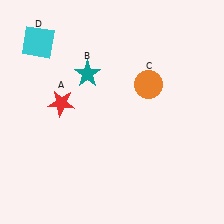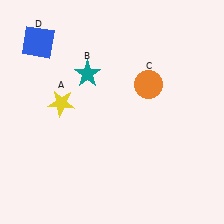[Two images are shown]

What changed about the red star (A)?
In Image 1, A is red. In Image 2, it changed to yellow.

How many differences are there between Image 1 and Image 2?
There are 2 differences between the two images.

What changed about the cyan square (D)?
In Image 1, D is cyan. In Image 2, it changed to blue.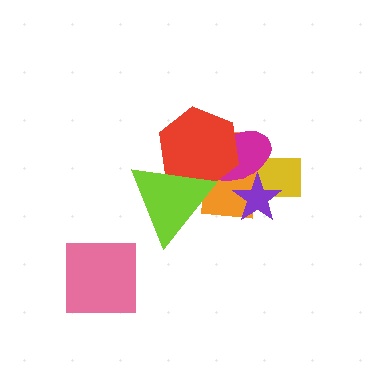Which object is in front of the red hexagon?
The lime triangle is in front of the red hexagon.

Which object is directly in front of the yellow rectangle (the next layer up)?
The orange rectangle is directly in front of the yellow rectangle.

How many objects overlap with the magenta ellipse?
4 objects overlap with the magenta ellipse.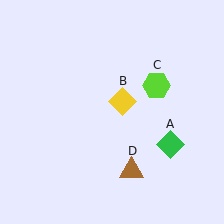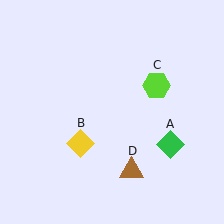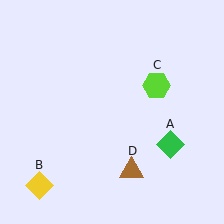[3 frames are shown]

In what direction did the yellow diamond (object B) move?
The yellow diamond (object B) moved down and to the left.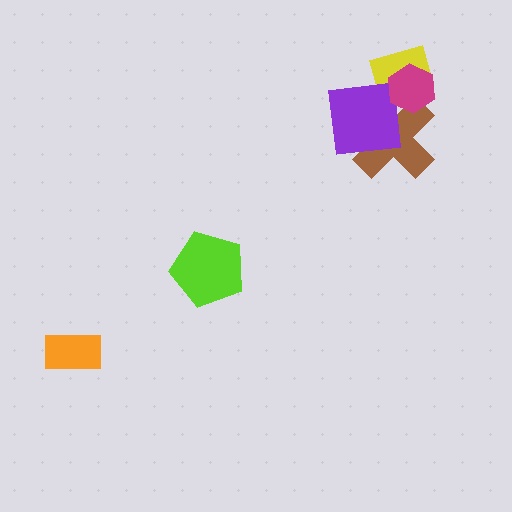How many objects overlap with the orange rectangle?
0 objects overlap with the orange rectangle.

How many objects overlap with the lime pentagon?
0 objects overlap with the lime pentagon.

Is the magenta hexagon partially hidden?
No, no other shape covers it.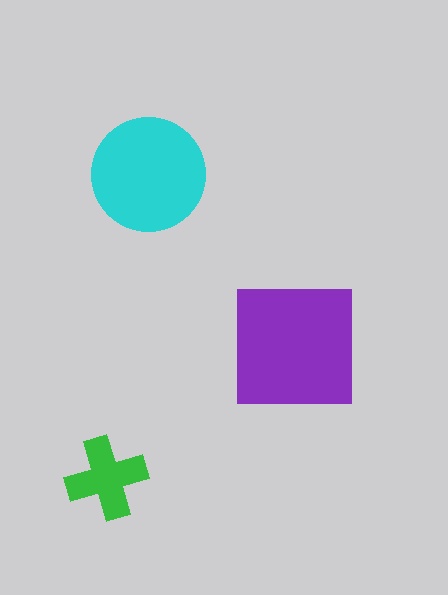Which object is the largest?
The purple square.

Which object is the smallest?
The green cross.